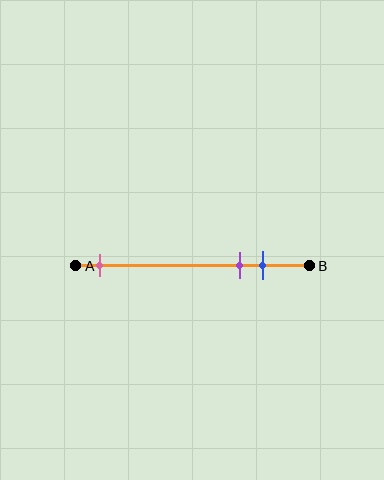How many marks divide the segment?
There are 3 marks dividing the segment.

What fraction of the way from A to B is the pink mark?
The pink mark is approximately 10% (0.1) of the way from A to B.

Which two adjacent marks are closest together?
The purple and blue marks are the closest adjacent pair.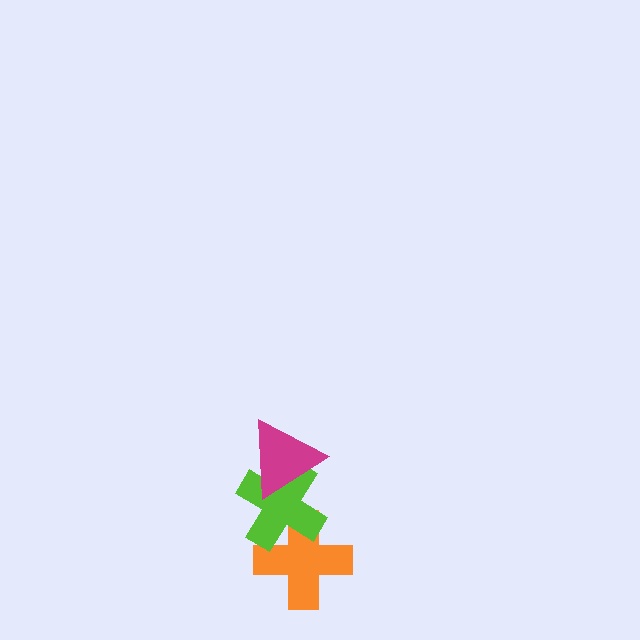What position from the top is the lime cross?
The lime cross is 2nd from the top.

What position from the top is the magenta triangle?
The magenta triangle is 1st from the top.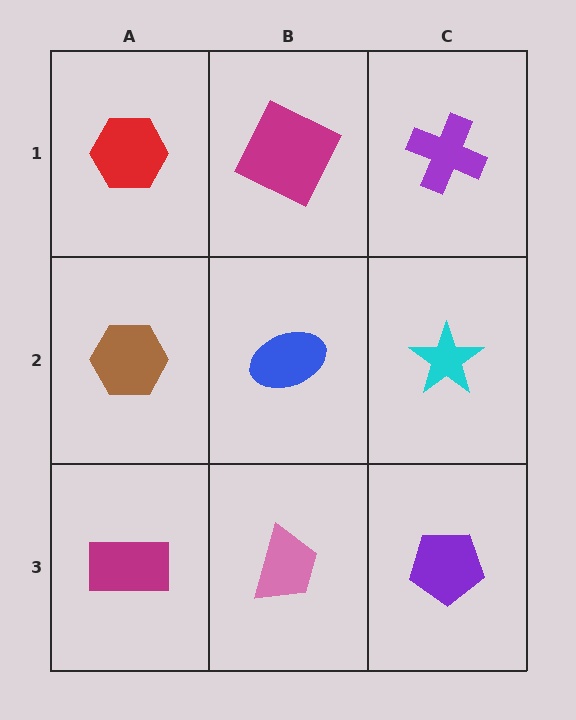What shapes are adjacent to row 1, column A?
A brown hexagon (row 2, column A), a magenta square (row 1, column B).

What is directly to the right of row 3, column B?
A purple pentagon.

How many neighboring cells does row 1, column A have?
2.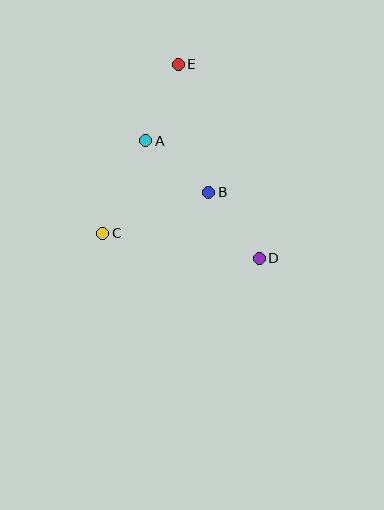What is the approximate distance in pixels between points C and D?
The distance between C and D is approximately 158 pixels.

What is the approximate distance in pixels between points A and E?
The distance between A and E is approximately 83 pixels.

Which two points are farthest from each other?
Points D and E are farthest from each other.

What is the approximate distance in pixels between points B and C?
The distance between B and C is approximately 114 pixels.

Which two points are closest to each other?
Points A and B are closest to each other.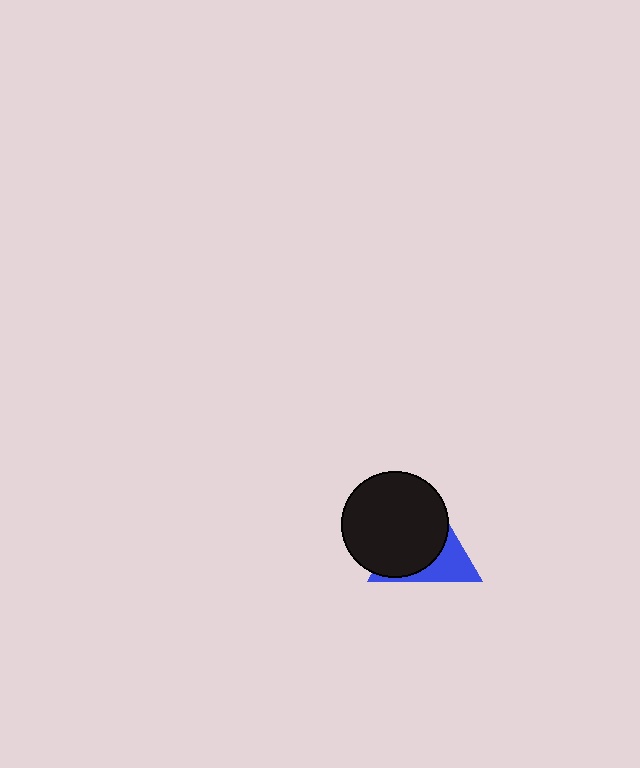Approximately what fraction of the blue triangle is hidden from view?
Roughly 67% of the blue triangle is hidden behind the black circle.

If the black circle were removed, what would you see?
You would see the complete blue triangle.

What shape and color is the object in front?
The object in front is a black circle.